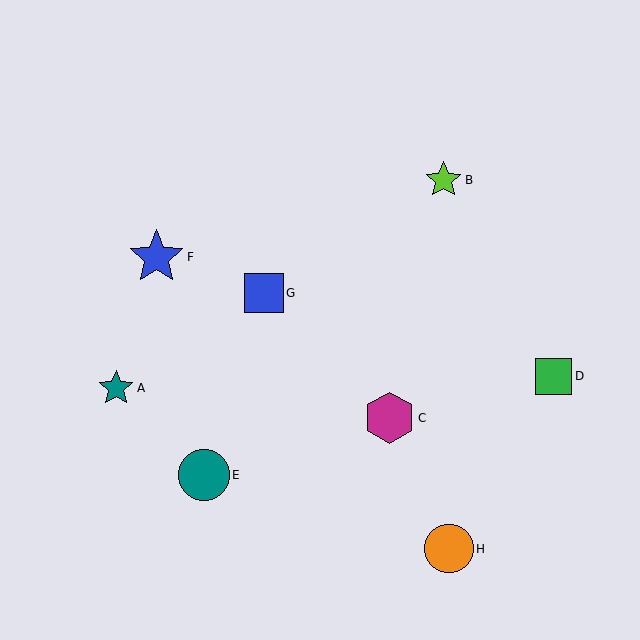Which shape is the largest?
The blue star (labeled F) is the largest.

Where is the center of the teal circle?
The center of the teal circle is at (204, 475).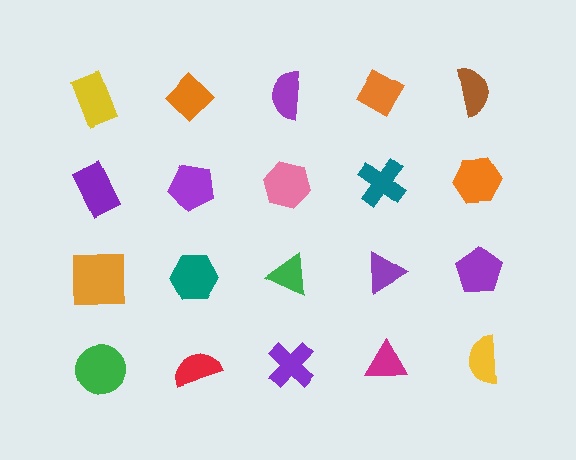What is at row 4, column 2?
A red semicircle.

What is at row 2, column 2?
A purple pentagon.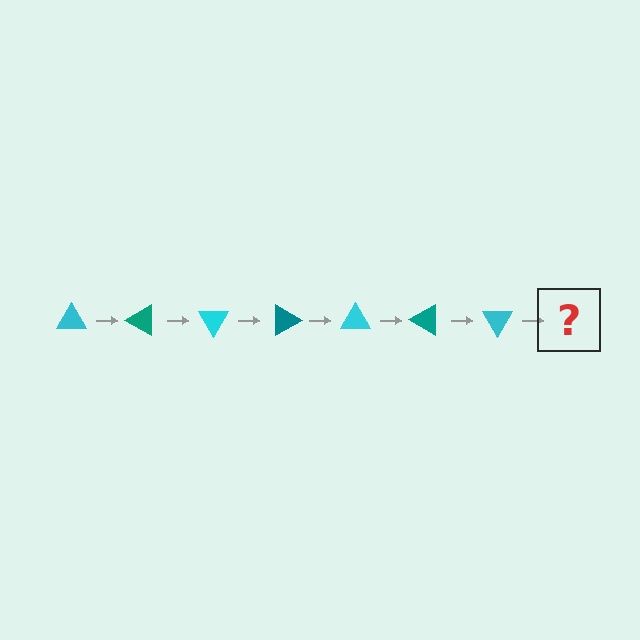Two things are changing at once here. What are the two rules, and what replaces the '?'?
The two rules are that it rotates 30 degrees each step and the color cycles through cyan and teal. The '?' should be a teal triangle, rotated 210 degrees from the start.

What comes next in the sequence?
The next element should be a teal triangle, rotated 210 degrees from the start.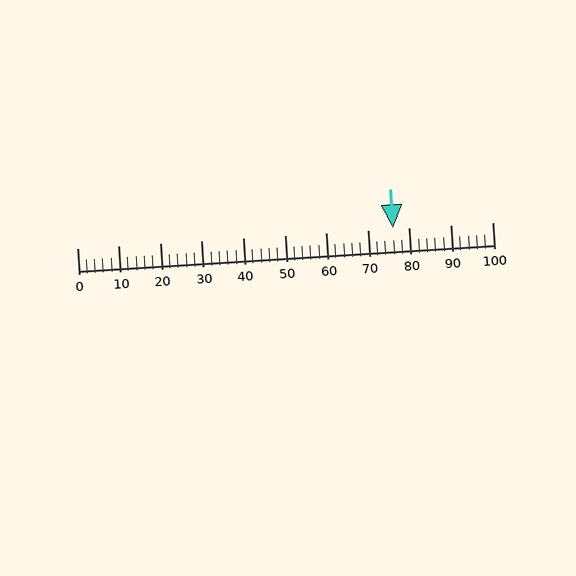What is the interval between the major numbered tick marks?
The major tick marks are spaced 10 units apart.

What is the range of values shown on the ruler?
The ruler shows values from 0 to 100.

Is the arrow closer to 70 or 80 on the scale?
The arrow is closer to 80.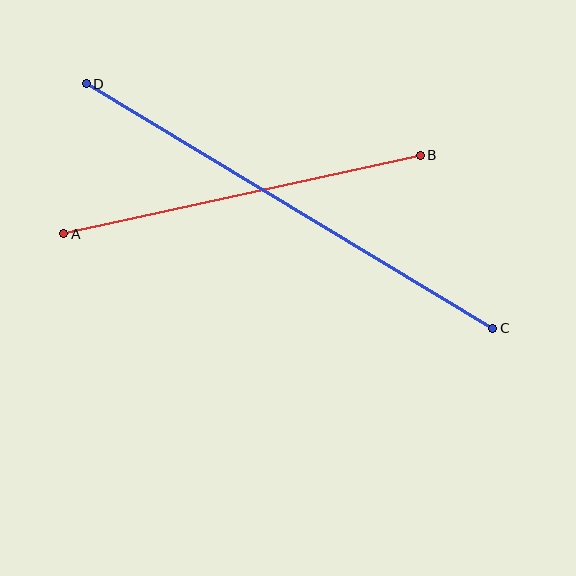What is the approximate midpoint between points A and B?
The midpoint is at approximately (242, 194) pixels.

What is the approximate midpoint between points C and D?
The midpoint is at approximately (290, 206) pixels.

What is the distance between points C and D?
The distance is approximately 474 pixels.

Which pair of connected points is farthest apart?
Points C and D are farthest apart.